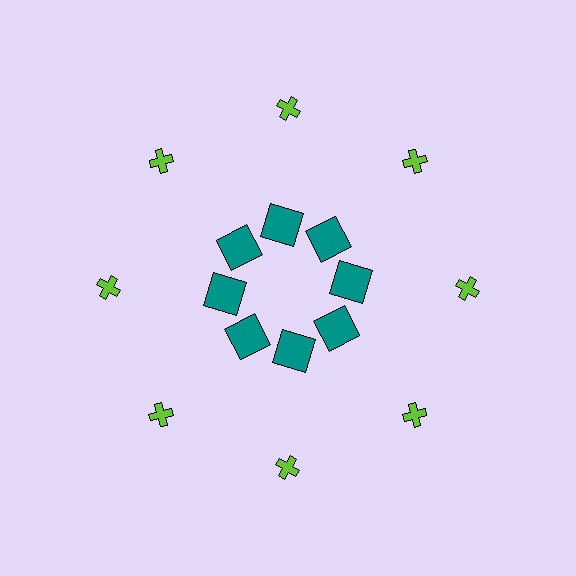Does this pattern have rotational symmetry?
Yes, this pattern has 8-fold rotational symmetry. It looks the same after rotating 45 degrees around the center.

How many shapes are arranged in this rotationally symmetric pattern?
There are 16 shapes, arranged in 8 groups of 2.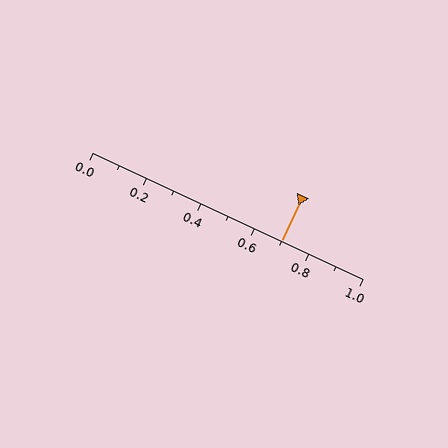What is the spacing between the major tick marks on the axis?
The major ticks are spaced 0.2 apart.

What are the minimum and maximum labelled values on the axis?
The axis runs from 0.0 to 1.0.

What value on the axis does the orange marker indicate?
The marker indicates approximately 0.7.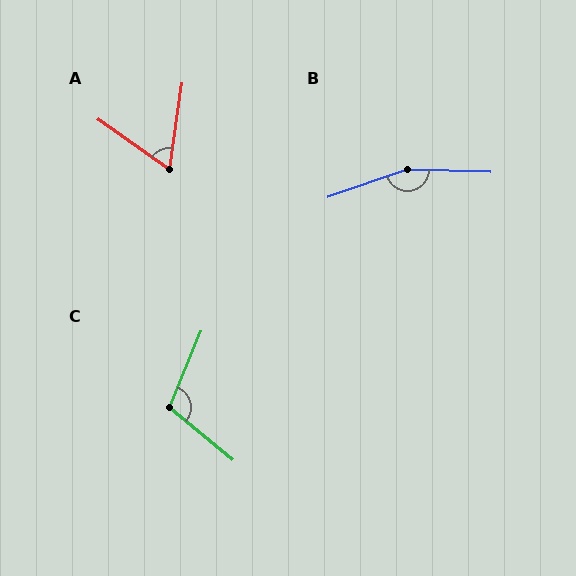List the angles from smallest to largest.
A (63°), C (107°), B (159°).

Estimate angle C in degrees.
Approximately 107 degrees.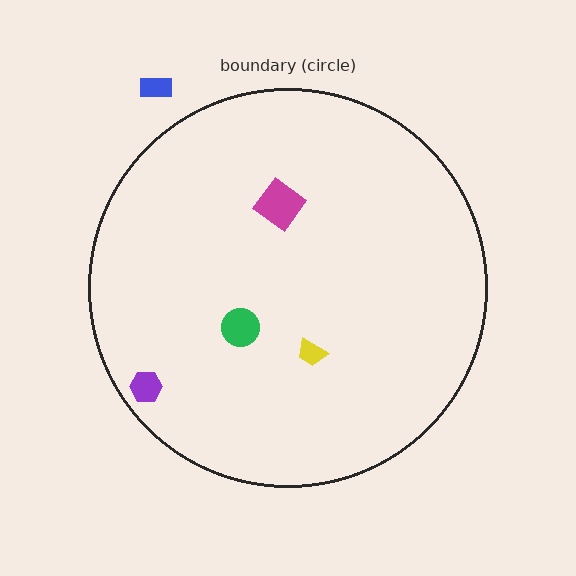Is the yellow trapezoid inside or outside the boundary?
Inside.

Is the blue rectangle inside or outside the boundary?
Outside.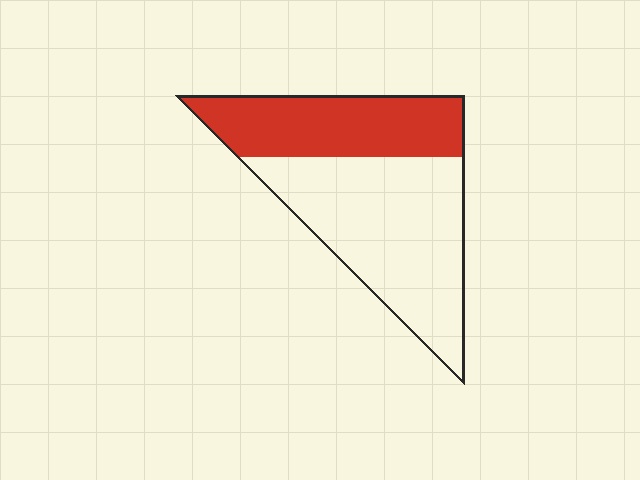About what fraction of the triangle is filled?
About three eighths (3/8).